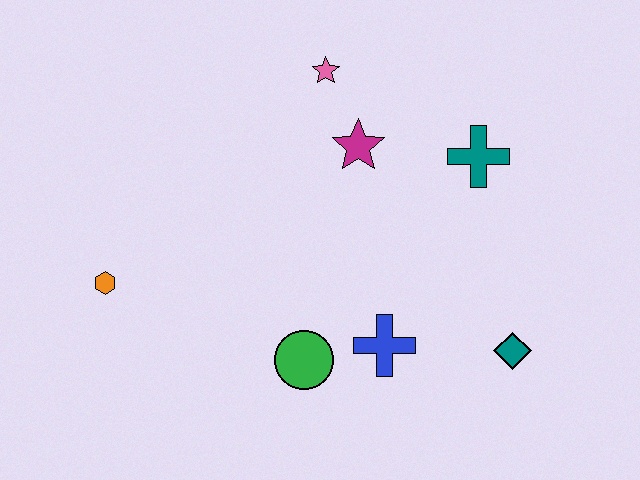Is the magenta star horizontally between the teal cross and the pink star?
Yes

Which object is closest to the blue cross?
The green circle is closest to the blue cross.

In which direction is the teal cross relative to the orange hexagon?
The teal cross is to the right of the orange hexagon.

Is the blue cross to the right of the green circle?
Yes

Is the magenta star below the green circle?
No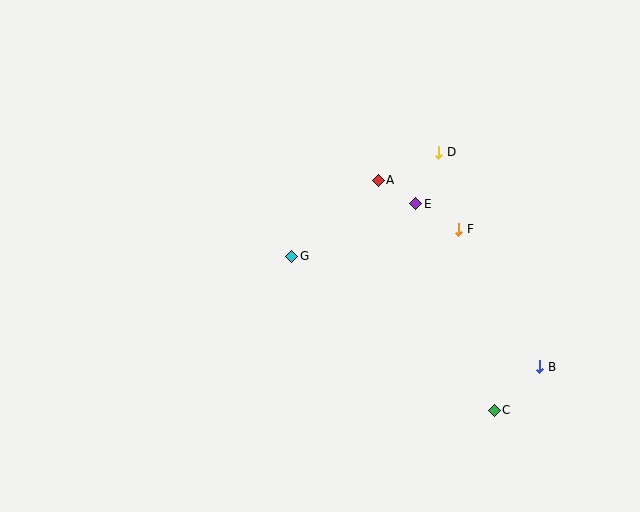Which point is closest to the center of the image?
Point G at (291, 256) is closest to the center.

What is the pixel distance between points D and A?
The distance between D and A is 66 pixels.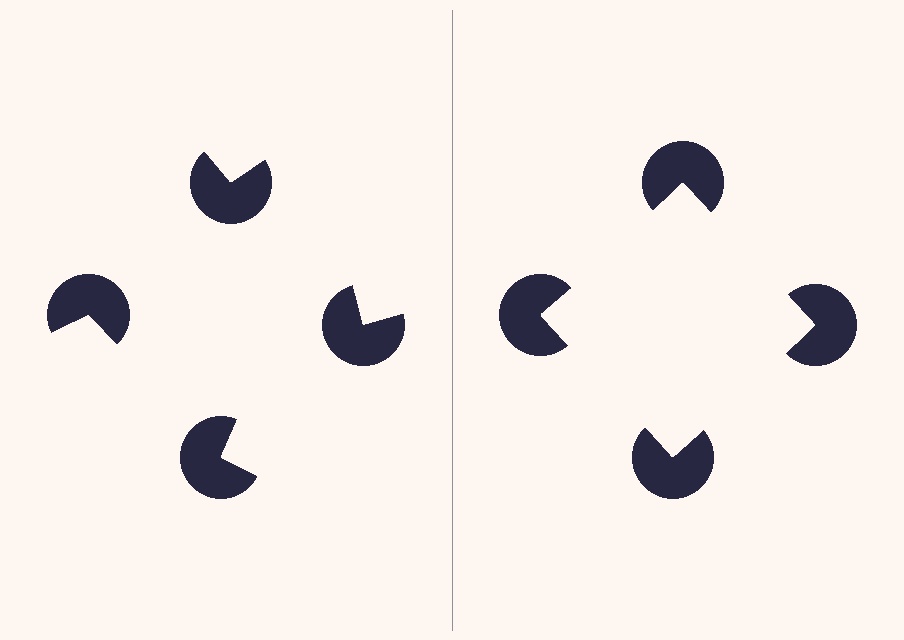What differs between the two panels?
The pac-man discs are positioned identically on both sides; only the wedge orientations differ. On the right they align to a square; on the left they are misaligned.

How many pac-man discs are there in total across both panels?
8 — 4 on each side.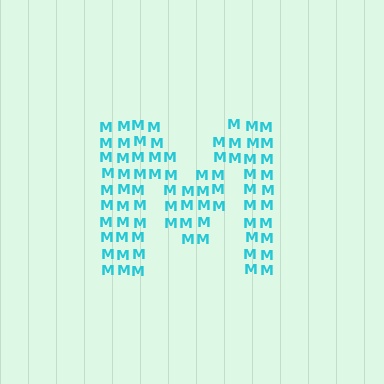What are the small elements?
The small elements are letter M's.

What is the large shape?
The large shape is the letter M.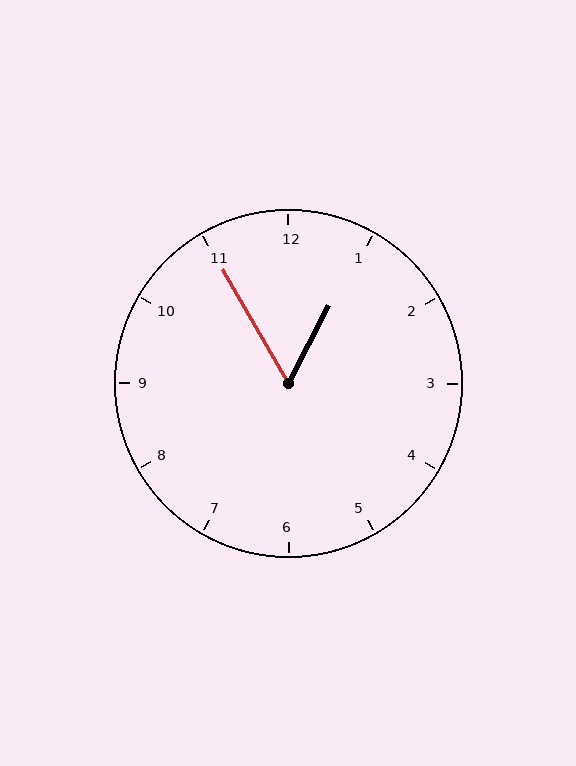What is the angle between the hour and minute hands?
Approximately 58 degrees.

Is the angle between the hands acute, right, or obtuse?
It is acute.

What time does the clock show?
12:55.